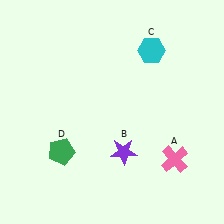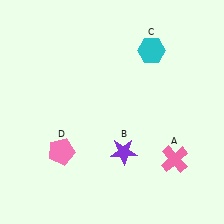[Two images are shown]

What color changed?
The pentagon (D) changed from green in Image 1 to pink in Image 2.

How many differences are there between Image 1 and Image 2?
There is 1 difference between the two images.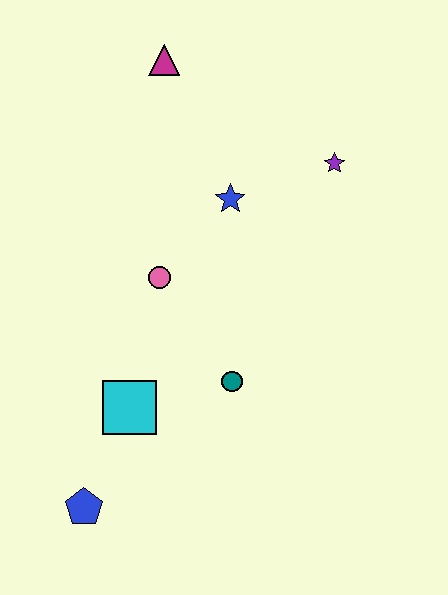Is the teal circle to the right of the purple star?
No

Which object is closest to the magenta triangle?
The blue star is closest to the magenta triangle.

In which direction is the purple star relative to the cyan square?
The purple star is above the cyan square.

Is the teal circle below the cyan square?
No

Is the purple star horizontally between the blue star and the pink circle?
No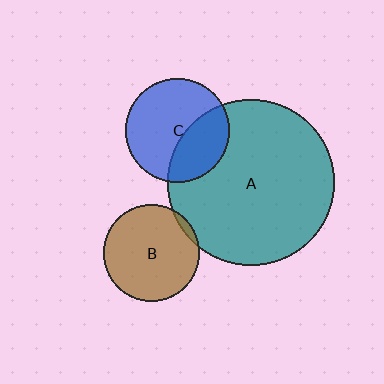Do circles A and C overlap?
Yes.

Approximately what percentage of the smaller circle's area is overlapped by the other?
Approximately 35%.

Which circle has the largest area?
Circle A (teal).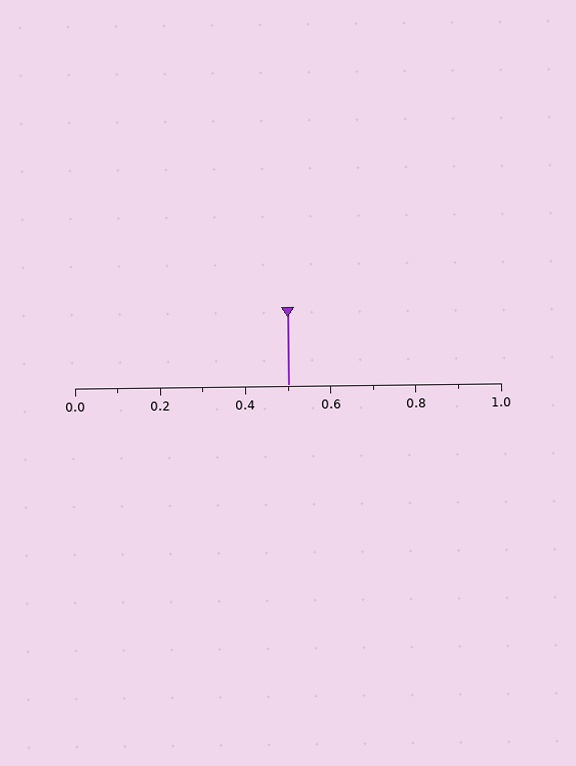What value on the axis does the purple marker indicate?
The marker indicates approximately 0.5.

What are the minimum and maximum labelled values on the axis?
The axis runs from 0.0 to 1.0.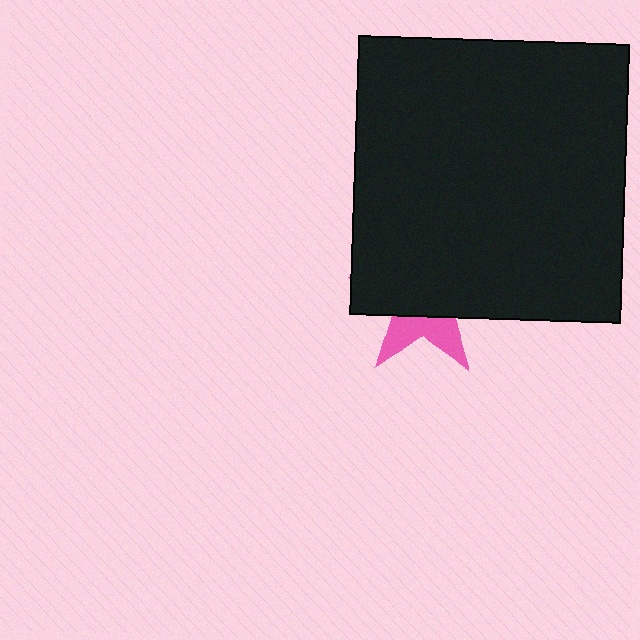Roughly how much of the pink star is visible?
A small part of it is visible (roughly 34%).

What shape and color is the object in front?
The object in front is a black rectangle.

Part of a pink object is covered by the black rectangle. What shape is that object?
It is a star.